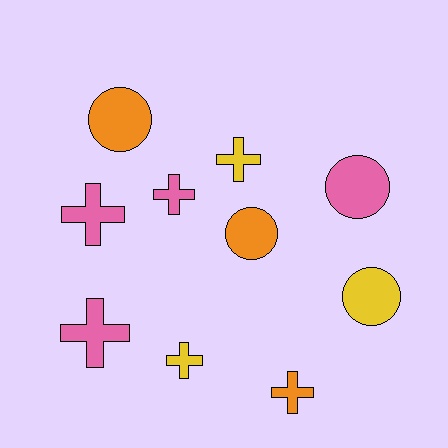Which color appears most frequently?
Pink, with 4 objects.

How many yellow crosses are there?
There are 2 yellow crosses.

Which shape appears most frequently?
Cross, with 6 objects.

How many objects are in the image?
There are 10 objects.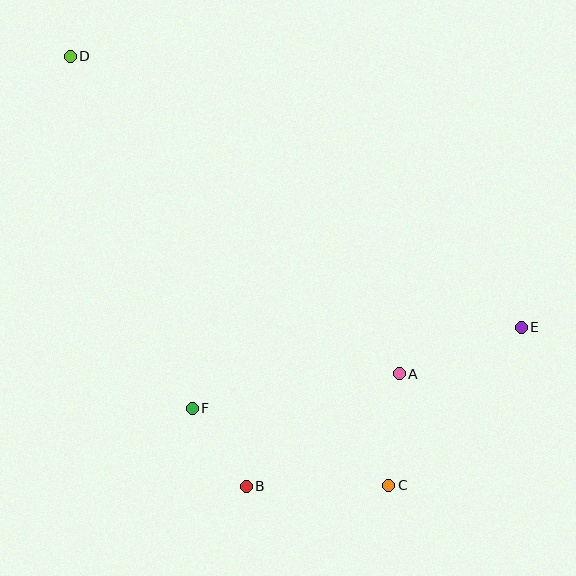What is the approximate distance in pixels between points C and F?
The distance between C and F is approximately 211 pixels.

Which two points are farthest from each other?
Points C and D are farthest from each other.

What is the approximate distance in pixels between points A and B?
The distance between A and B is approximately 190 pixels.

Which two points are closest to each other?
Points B and F are closest to each other.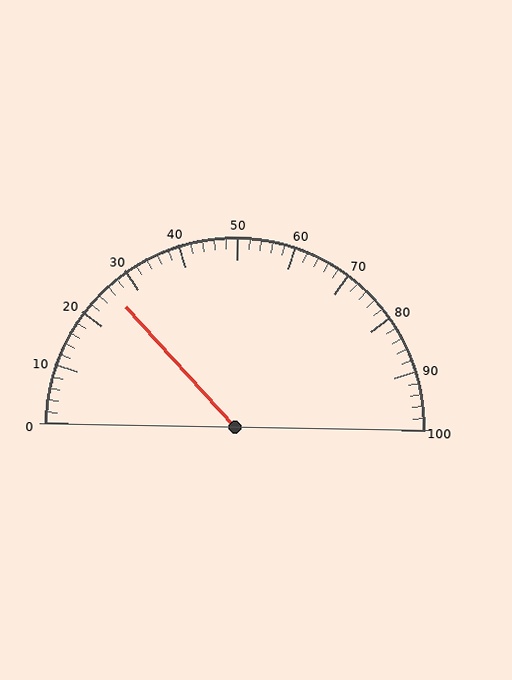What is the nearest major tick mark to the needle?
The nearest major tick mark is 30.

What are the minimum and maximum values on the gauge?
The gauge ranges from 0 to 100.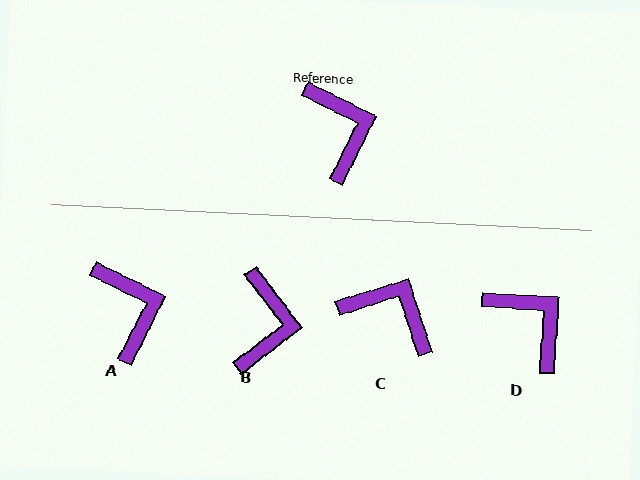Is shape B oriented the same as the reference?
No, it is off by about 26 degrees.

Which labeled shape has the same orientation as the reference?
A.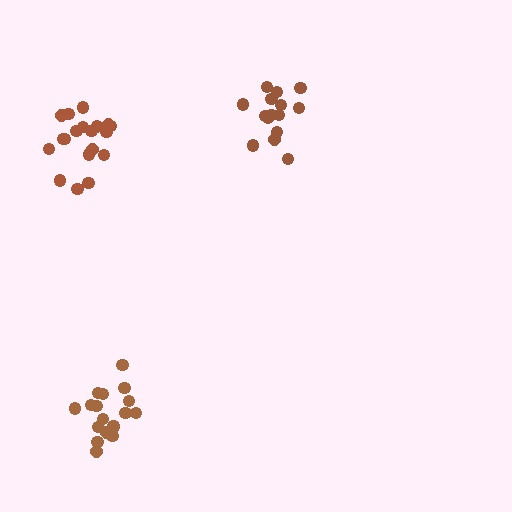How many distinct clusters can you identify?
There are 3 distinct clusters.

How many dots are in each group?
Group 1: 15 dots, Group 2: 18 dots, Group 3: 19 dots (52 total).